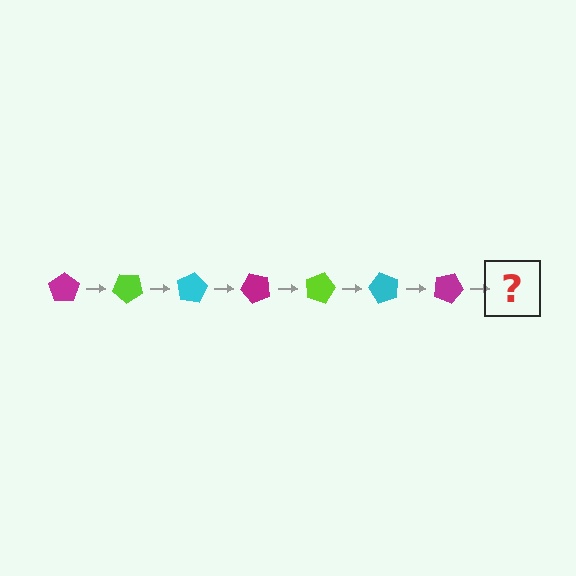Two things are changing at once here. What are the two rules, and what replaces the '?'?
The two rules are that it rotates 40 degrees each step and the color cycles through magenta, lime, and cyan. The '?' should be a lime pentagon, rotated 280 degrees from the start.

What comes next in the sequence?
The next element should be a lime pentagon, rotated 280 degrees from the start.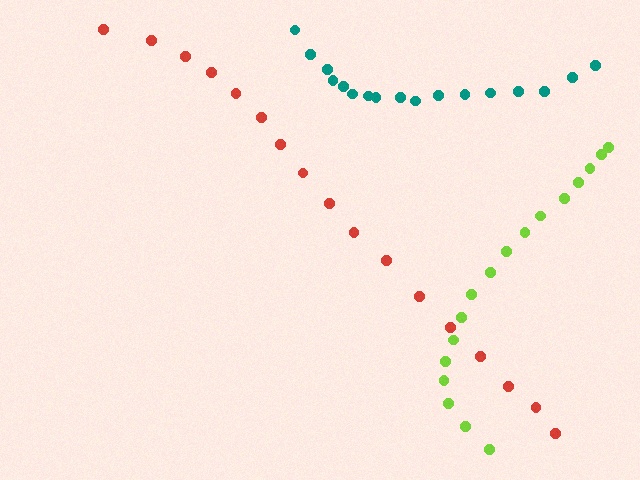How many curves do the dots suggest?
There are 3 distinct paths.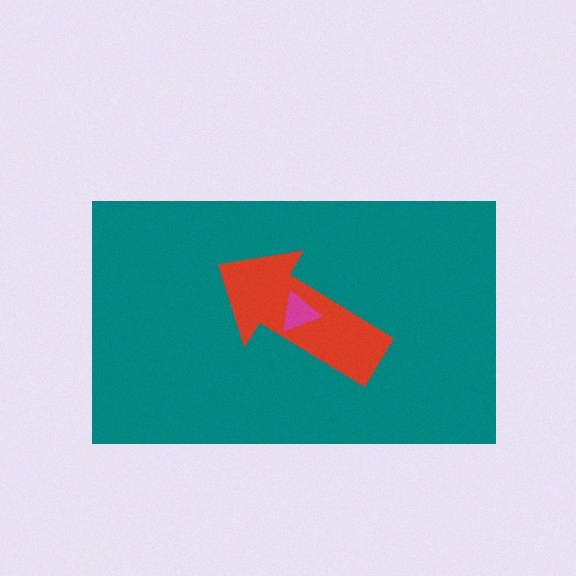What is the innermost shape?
The magenta triangle.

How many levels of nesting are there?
3.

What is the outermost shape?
The teal rectangle.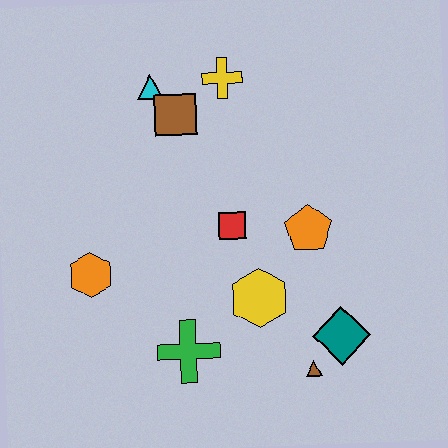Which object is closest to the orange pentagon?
The red square is closest to the orange pentagon.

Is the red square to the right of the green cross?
Yes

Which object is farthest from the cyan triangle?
The brown triangle is farthest from the cyan triangle.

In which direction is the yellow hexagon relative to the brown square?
The yellow hexagon is below the brown square.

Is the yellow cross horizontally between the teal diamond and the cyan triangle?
Yes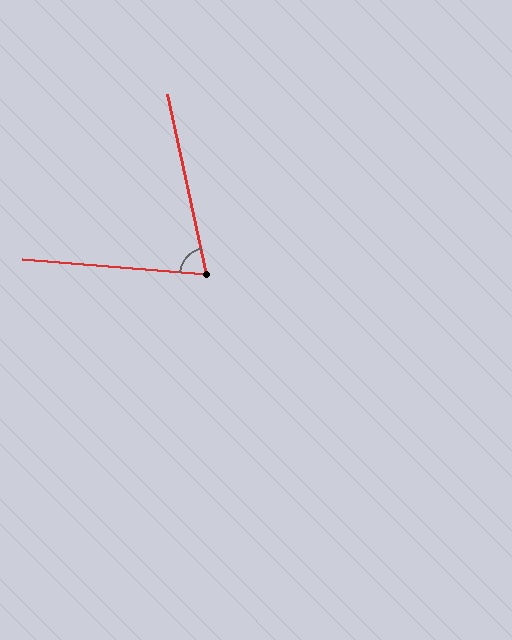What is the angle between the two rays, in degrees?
Approximately 73 degrees.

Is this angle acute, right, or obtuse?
It is acute.